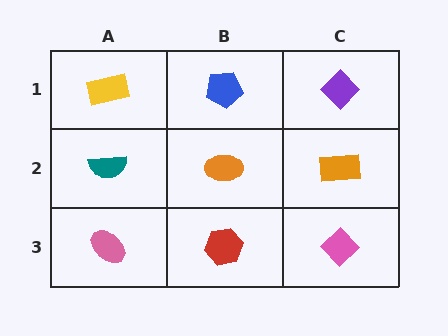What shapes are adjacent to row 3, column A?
A teal semicircle (row 2, column A), a red hexagon (row 3, column B).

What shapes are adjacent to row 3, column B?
An orange ellipse (row 2, column B), a pink ellipse (row 3, column A), a pink diamond (row 3, column C).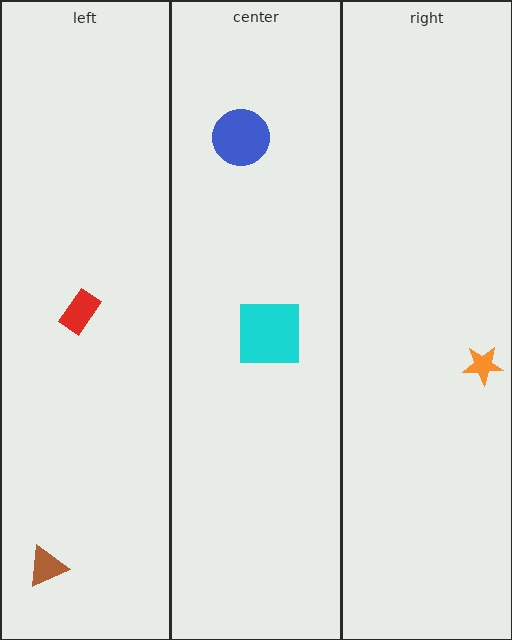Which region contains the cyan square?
The center region.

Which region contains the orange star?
The right region.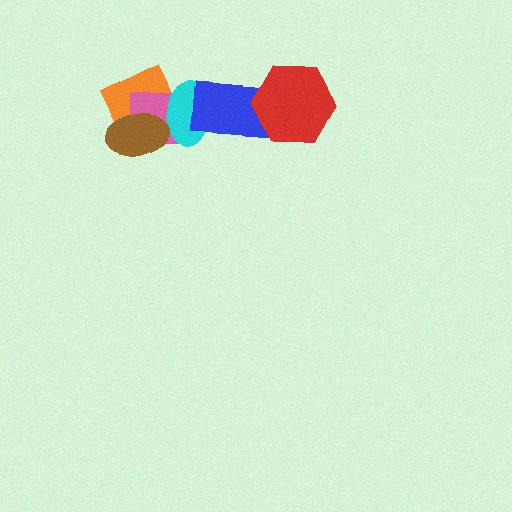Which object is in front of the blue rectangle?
The red hexagon is in front of the blue rectangle.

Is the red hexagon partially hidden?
No, no other shape covers it.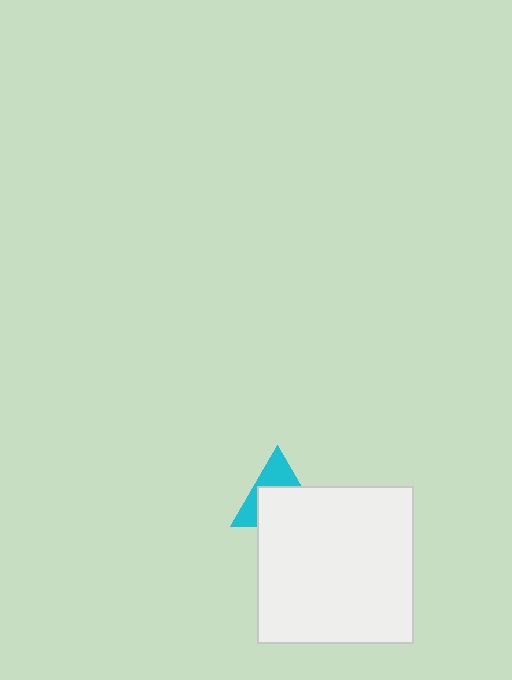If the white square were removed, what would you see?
You would see the complete cyan triangle.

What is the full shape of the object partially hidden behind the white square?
The partially hidden object is a cyan triangle.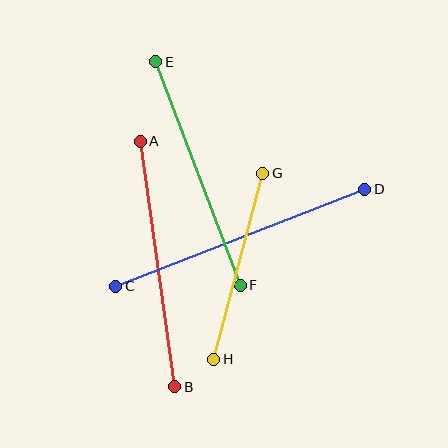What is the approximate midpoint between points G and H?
The midpoint is at approximately (238, 266) pixels.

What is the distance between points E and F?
The distance is approximately 239 pixels.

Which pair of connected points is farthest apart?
Points C and D are farthest apart.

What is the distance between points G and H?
The distance is approximately 192 pixels.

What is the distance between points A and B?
The distance is approximately 248 pixels.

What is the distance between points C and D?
The distance is approximately 267 pixels.